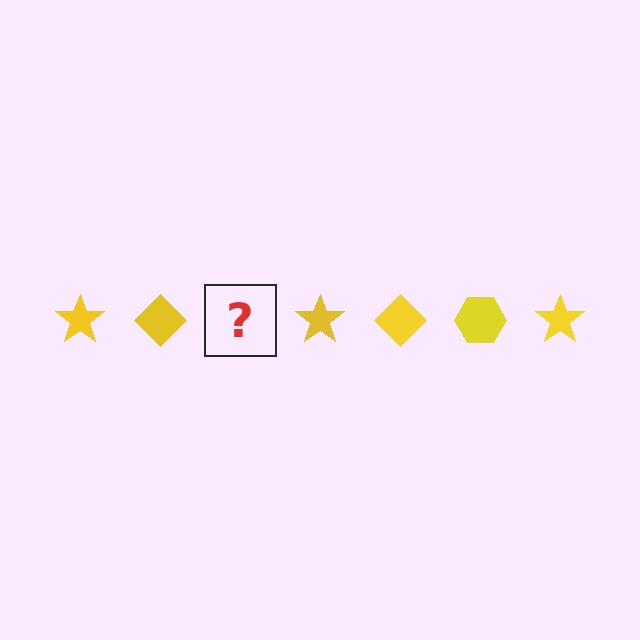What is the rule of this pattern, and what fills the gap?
The rule is that the pattern cycles through star, diamond, hexagon shapes in yellow. The gap should be filled with a yellow hexagon.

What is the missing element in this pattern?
The missing element is a yellow hexagon.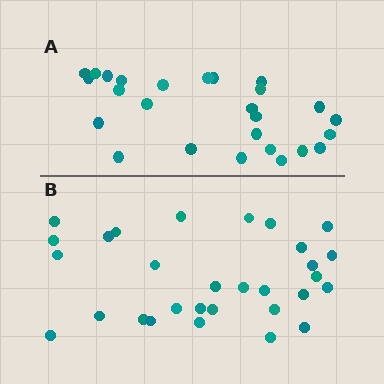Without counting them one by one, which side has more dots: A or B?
Region B (the bottom region) has more dots.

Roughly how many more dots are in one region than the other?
Region B has about 4 more dots than region A.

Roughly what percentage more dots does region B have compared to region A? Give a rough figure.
About 15% more.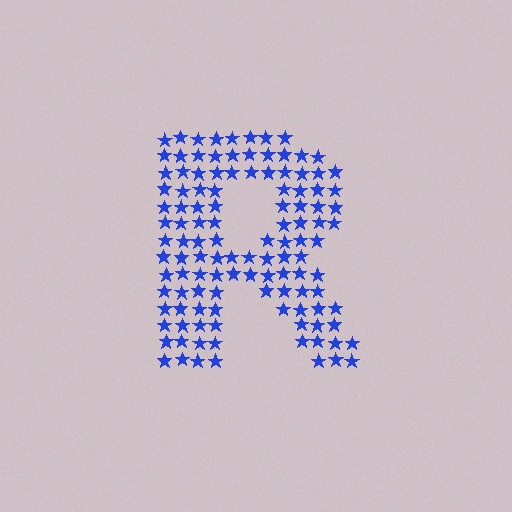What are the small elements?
The small elements are stars.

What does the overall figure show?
The overall figure shows the letter R.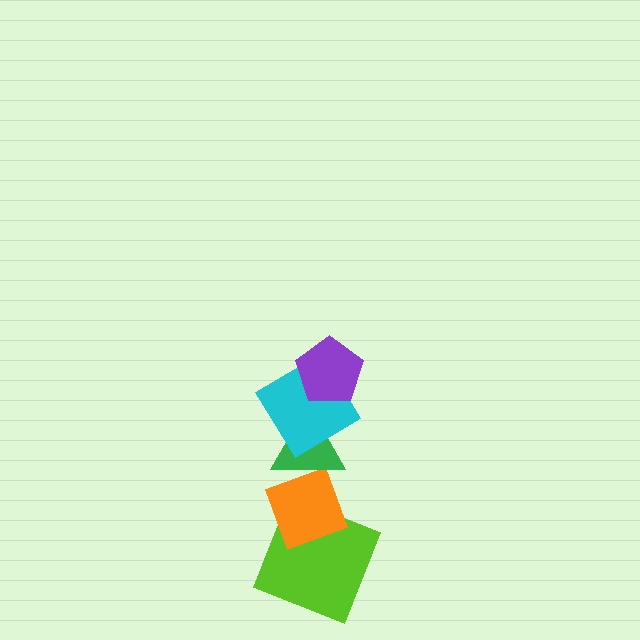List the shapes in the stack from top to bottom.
From top to bottom: the purple pentagon, the cyan diamond, the green triangle, the orange diamond, the lime square.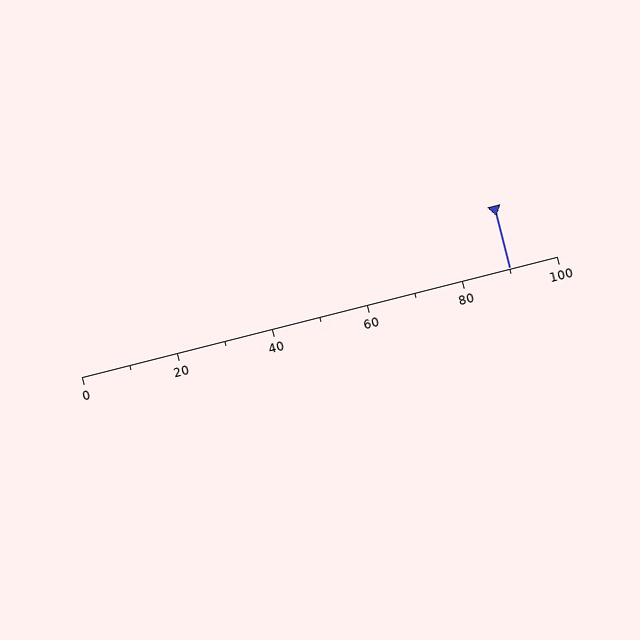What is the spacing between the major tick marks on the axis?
The major ticks are spaced 20 apart.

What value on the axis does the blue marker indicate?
The marker indicates approximately 90.